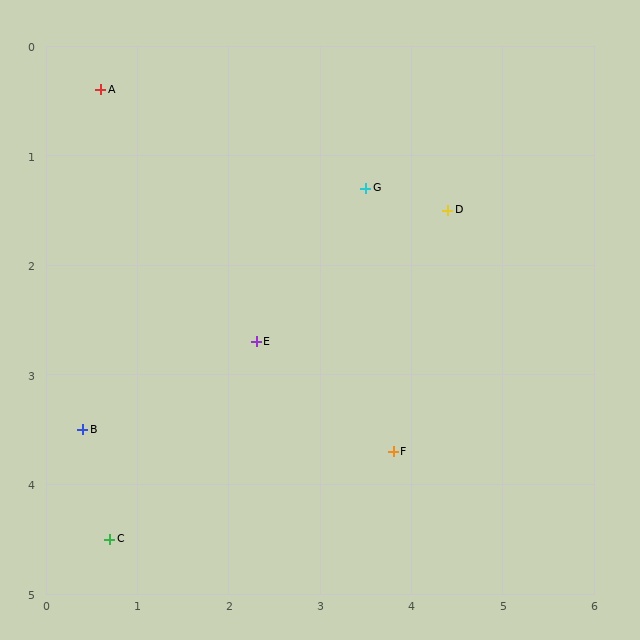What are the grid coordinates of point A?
Point A is at approximately (0.6, 0.4).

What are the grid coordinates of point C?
Point C is at approximately (0.7, 4.5).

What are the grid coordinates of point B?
Point B is at approximately (0.4, 3.5).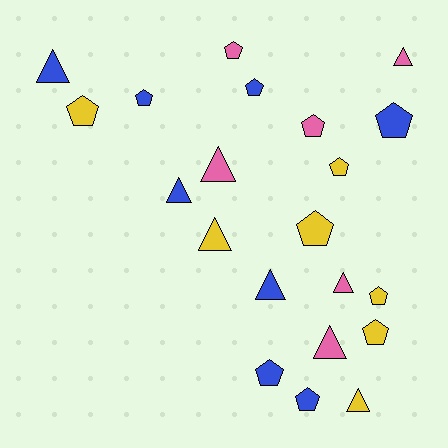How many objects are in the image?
There are 21 objects.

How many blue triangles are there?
There are 3 blue triangles.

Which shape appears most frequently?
Pentagon, with 12 objects.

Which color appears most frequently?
Blue, with 8 objects.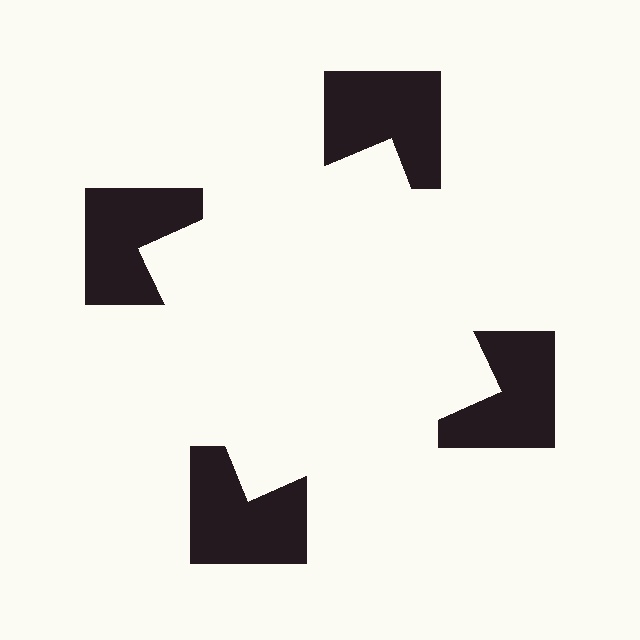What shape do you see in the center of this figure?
An illusory square — its edges are inferred from the aligned wedge cuts in the notched squares, not physically drawn.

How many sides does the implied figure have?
4 sides.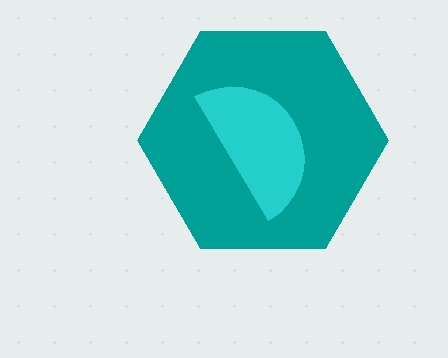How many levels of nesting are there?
2.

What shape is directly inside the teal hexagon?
The cyan semicircle.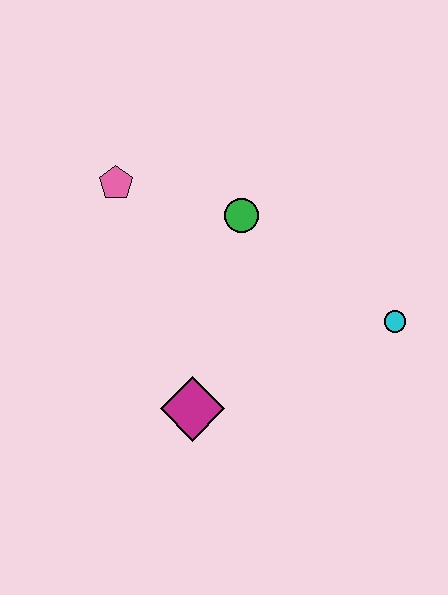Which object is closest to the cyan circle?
The green circle is closest to the cyan circle.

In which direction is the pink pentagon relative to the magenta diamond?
The pink pentagon is above the magenta diamond.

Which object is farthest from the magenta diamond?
The pink pentagon is farthest from the magenta diamond.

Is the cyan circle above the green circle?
No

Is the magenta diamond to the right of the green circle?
No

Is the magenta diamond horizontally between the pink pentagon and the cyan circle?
Yes